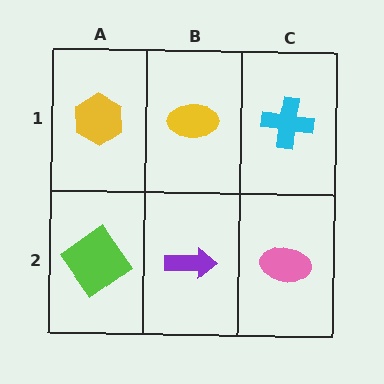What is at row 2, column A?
A lime diamond.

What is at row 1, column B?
A yellow ellipse.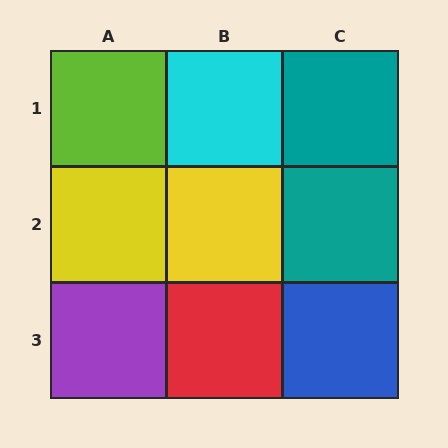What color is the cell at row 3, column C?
Blue.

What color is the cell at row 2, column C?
Teal.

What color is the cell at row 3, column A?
Purple.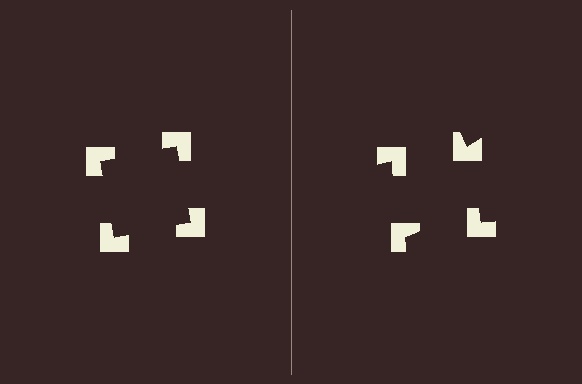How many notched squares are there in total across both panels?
8 — 4 on each side.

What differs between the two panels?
The notched squares are positioned identically on both sides; only the wedge orientations differ. On the left they align to a square; on the right they are misaligned.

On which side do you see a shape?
An illusory square appears on the left side. On the right side the wedge cuts are rotated, so no coherent shape forms.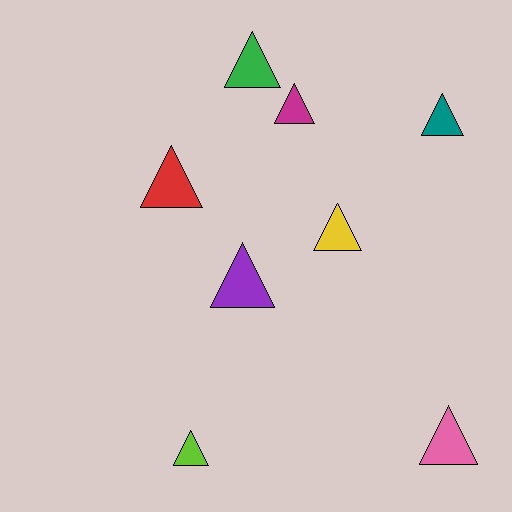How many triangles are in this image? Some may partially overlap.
There are 8 triangles.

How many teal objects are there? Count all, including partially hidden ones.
There is 1 teal object.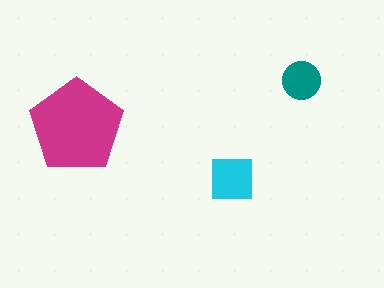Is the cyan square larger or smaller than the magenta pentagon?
Smaller.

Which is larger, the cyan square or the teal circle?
The cyan square.